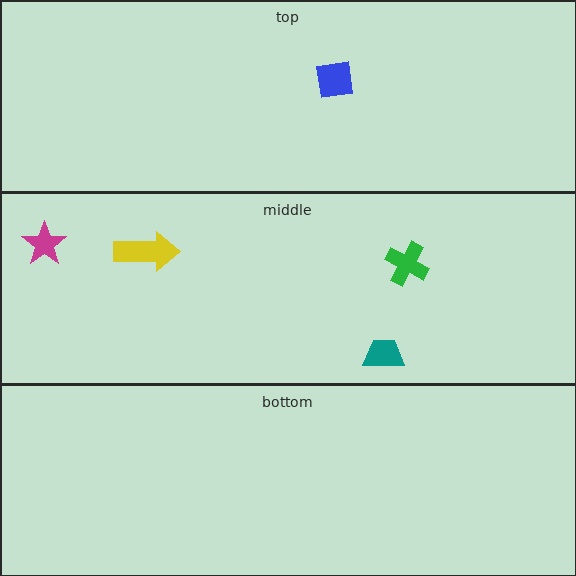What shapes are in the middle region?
The magenta star, the green cross, the teal trapezoid, the yellow arrow.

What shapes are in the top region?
The blue square.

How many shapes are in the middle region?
4.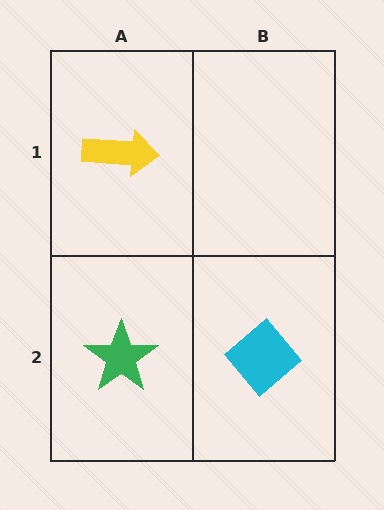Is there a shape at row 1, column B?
No, that cell is empty.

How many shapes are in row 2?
2 shapes.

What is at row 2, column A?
A green star.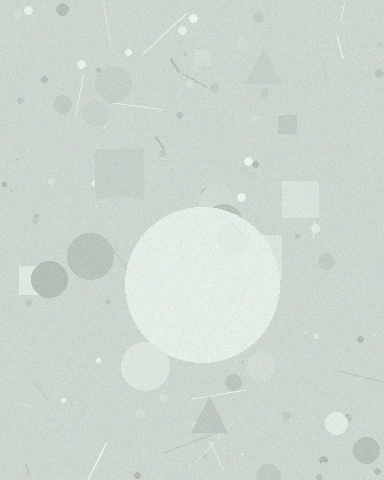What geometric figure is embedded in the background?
A circle is embedded in the background.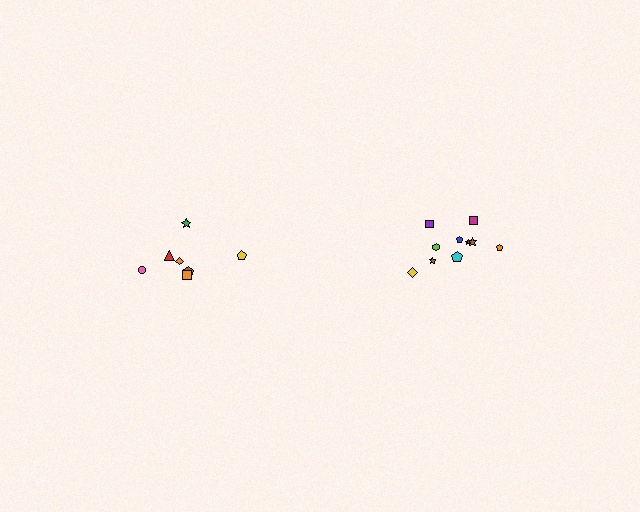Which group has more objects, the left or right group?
The right group.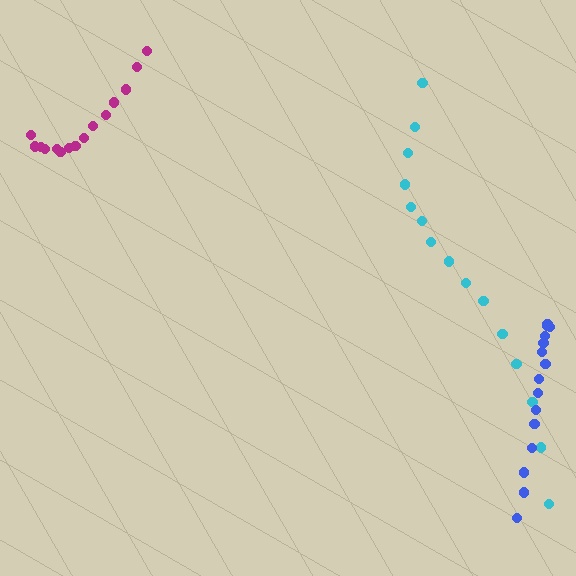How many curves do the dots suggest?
There are 3 distinct paths.